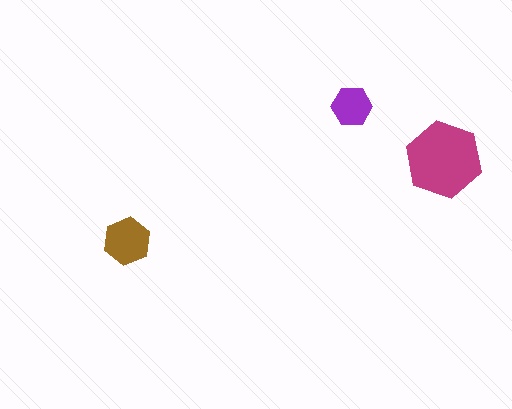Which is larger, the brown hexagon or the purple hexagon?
The brown one.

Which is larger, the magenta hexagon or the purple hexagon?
The magenta one.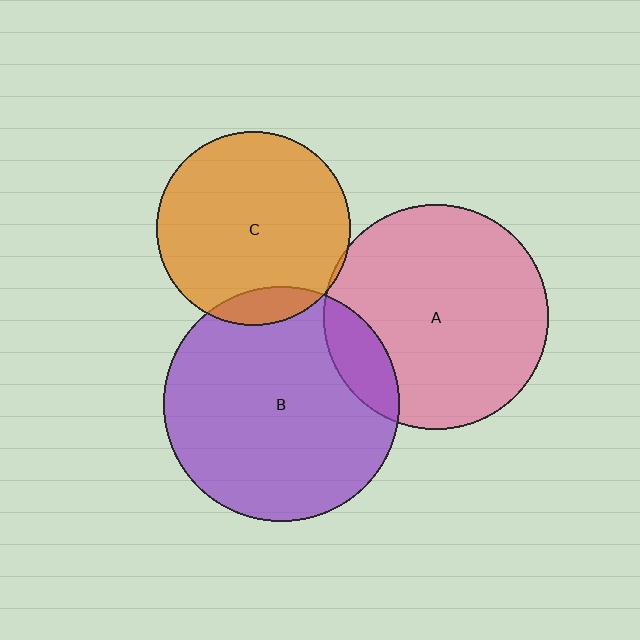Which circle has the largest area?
Circle B (purple).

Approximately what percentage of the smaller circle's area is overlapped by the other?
Approximately 15%.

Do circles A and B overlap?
Yes.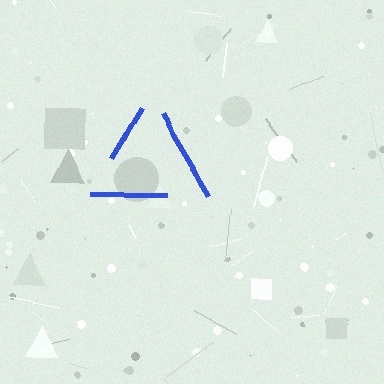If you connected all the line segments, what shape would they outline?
They would outline a triangle.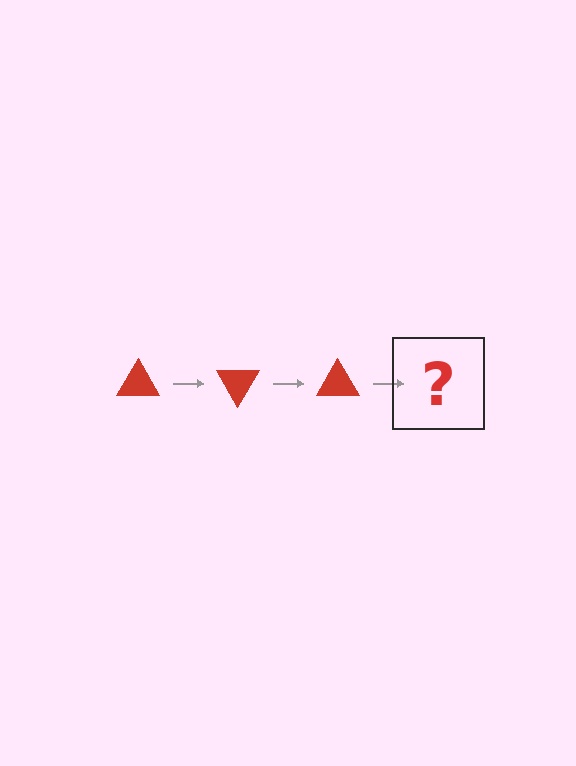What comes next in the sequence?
The next element should be a red triangle rotated 180 degrees.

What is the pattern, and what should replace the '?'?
The pattern is that the triangle rotates 60 degrees each step. The '?' should be a red triangle rotated 180 degrees.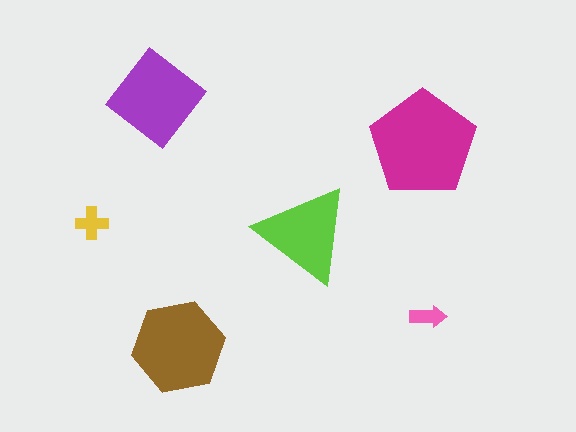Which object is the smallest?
The pink arrow.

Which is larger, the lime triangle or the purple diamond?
The purple diamond.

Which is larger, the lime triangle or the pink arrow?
The lime triangle.